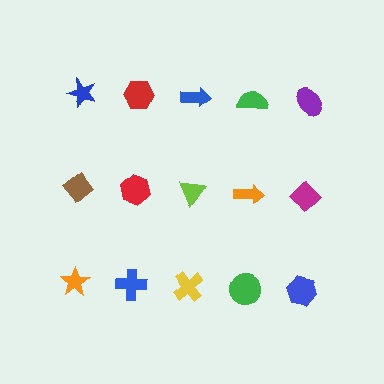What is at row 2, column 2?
A red hexagon.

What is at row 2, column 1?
A brown diamond.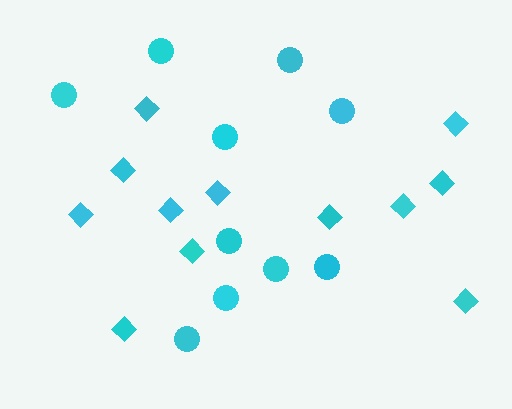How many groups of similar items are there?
There are 2 groups: one group of circles (10) and one group of diamonds (12).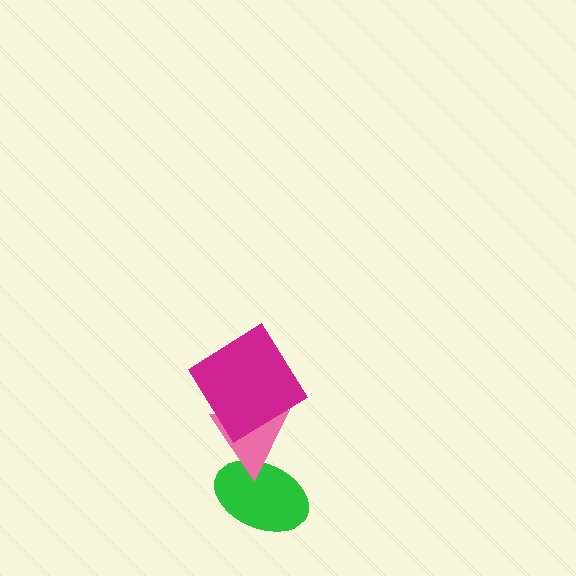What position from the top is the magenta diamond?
The magenta diamond is 1st from the top.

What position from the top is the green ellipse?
The green ellipse is 3rd from the top.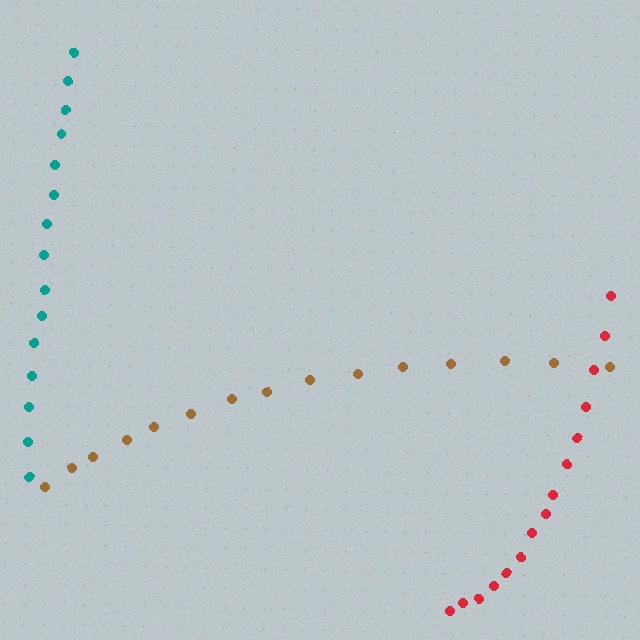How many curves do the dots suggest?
There are 3 distinct paths.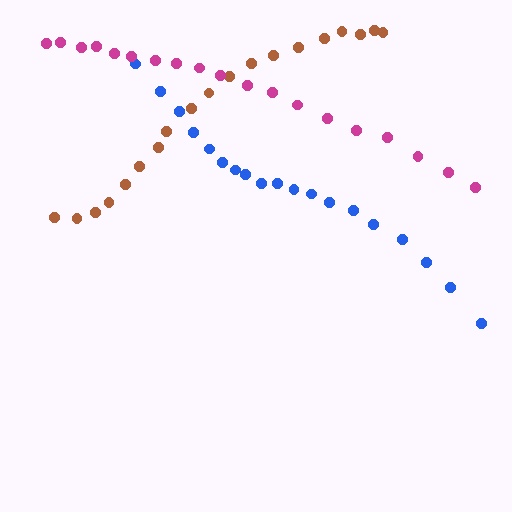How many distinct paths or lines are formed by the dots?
There are 3 distinct paths.